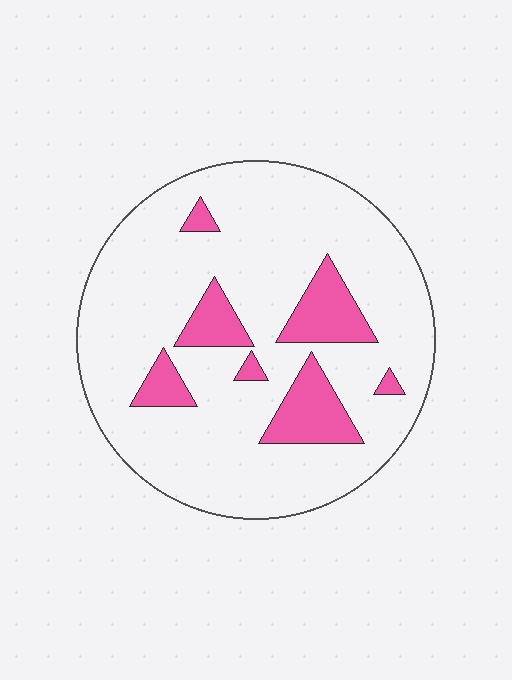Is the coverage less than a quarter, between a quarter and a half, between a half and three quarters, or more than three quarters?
Less than a quarter.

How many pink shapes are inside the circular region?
7.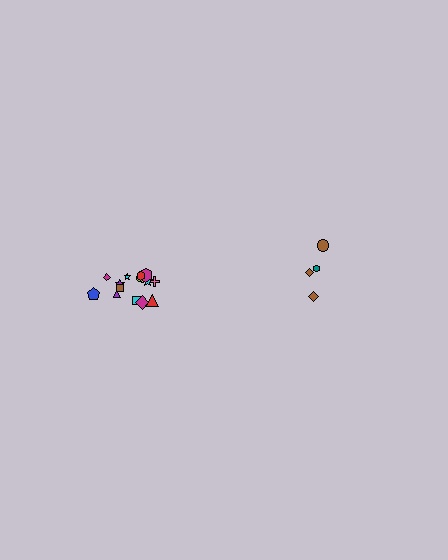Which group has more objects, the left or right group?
The left group.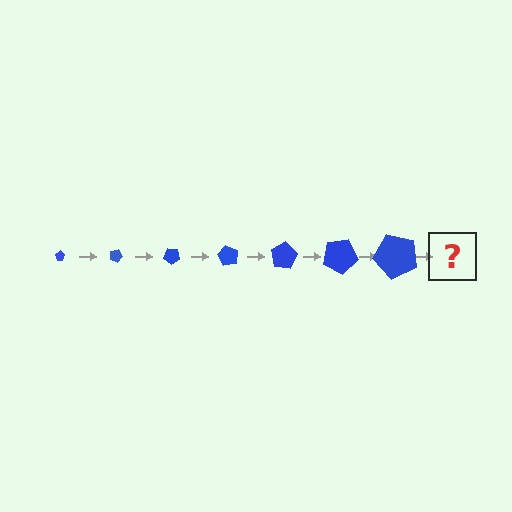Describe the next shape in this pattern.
It should be a pentagon, larger than the previous one and rotated 140 degrees from the start.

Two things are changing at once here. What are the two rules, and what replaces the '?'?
The two rules are that the pentagon grows larger each step and it rotates 20 degrees each step. The '?' should be a pentagon, larger than the previous one and rotated 140 degrees from the start.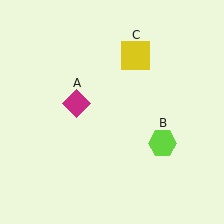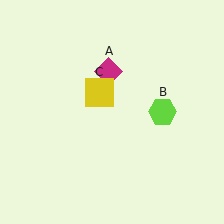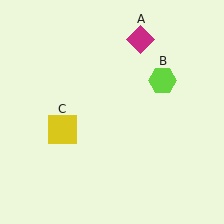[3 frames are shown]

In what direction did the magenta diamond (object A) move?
The magenta diamond (object A) moved up and to the right.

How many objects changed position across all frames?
3 objects changed position: magenta diamond (object A), lime hexagon (object B), yellow square (object C).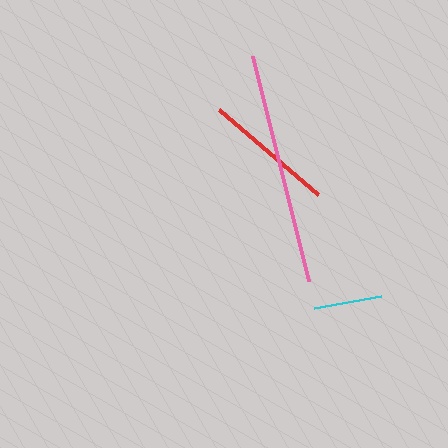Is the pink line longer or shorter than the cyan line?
The pink line is longer than the cyan line.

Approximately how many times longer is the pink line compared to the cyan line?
The pink line is approximately 3.4 times the length of the cyan line.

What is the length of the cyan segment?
The cyan segment is approximately 68 pixels long.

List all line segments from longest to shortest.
From longest to shortest: pink, red, cyan.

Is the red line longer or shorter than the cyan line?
The red line is longer than the cyan line.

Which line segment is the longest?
The pink line is the longest at approximately 232 pixels.